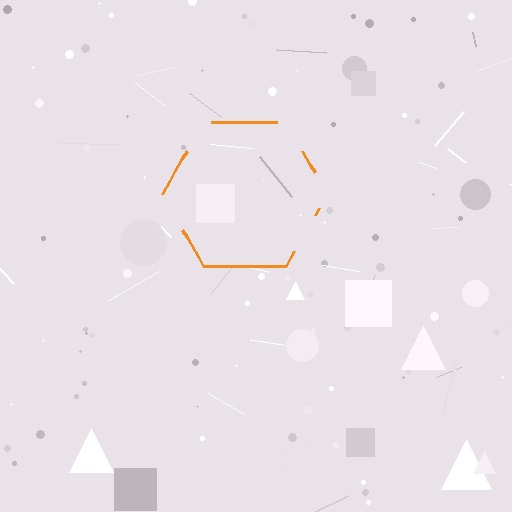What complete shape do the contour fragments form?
The contour fragments form a hexagon.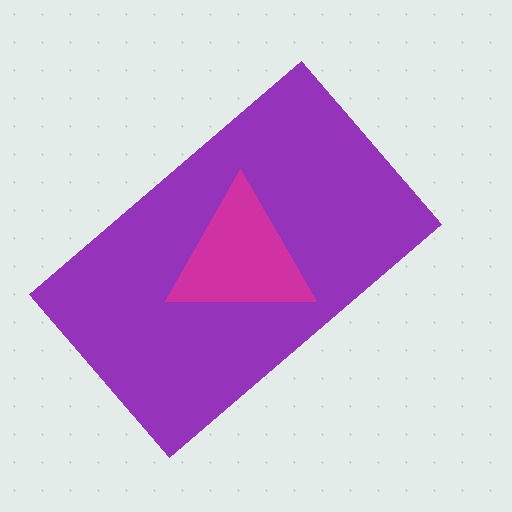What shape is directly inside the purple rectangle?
The magenta triangle.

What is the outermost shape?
The purple rectangle.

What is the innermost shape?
The magenta triangle.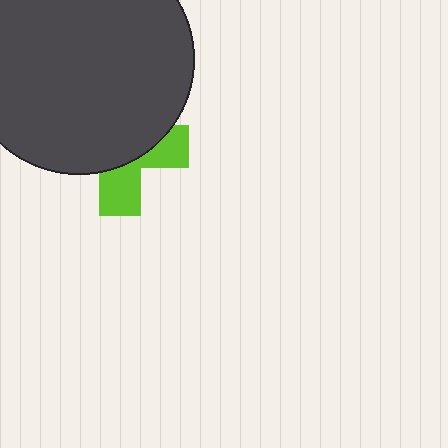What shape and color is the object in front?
The object in front is a dark gray circle.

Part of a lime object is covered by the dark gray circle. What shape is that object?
It is a cross.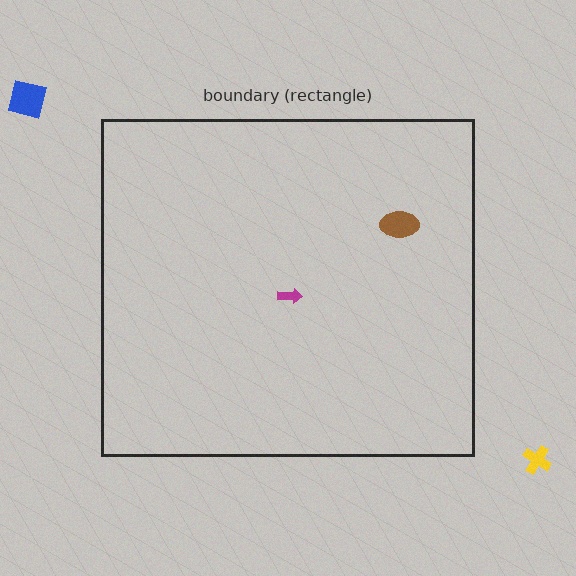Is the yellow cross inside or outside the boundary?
Outside.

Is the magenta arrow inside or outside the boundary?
Inside.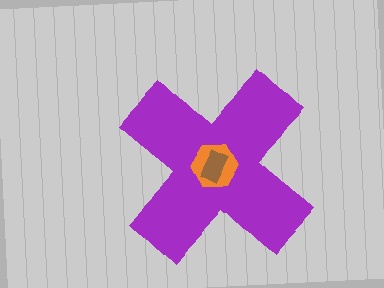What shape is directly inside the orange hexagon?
The brown rectangle.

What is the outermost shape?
The purple cross.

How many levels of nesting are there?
3.